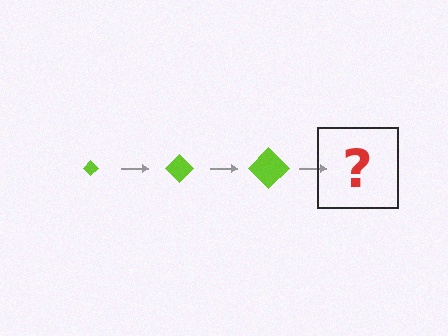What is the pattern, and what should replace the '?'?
The pattern is that the diamond gets progressively larger each step. The '?' should be a lime diamond, larger than the previous one.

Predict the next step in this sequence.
The next step is a lime diamond, larger than the previous one.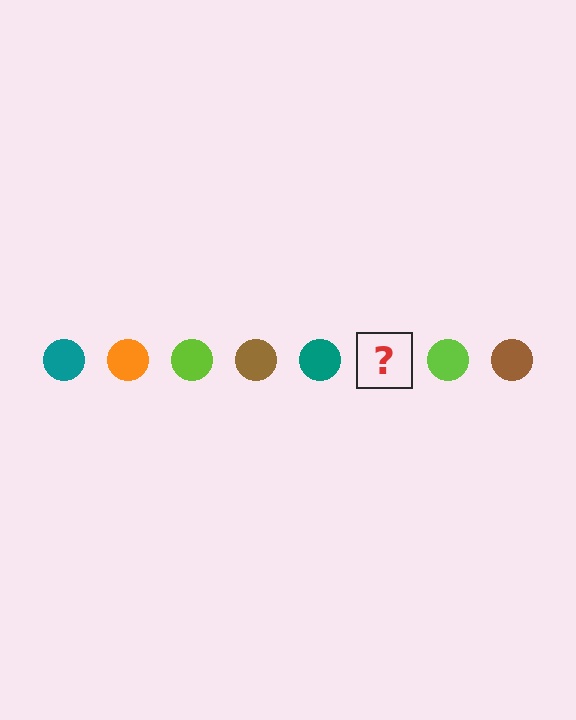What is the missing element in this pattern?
The missing element is an orange circle.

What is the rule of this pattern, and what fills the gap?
The rule is that the pattern cycles through teal, orange, lime, brown circles. The gap should be filled with an orange circle.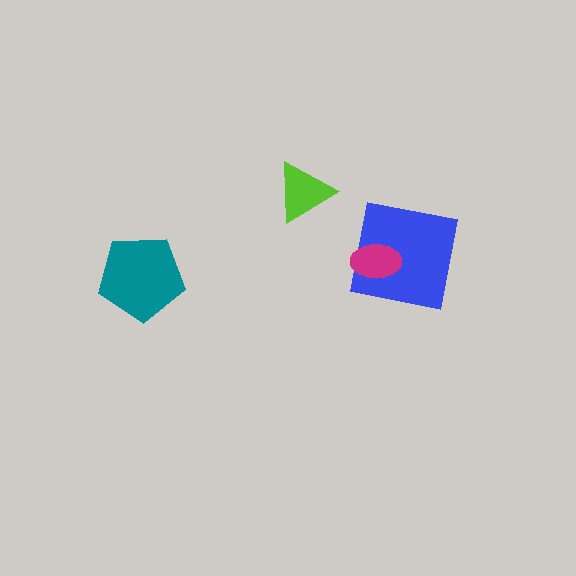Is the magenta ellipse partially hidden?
No, no other shape covers it.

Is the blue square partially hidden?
Yes, it is partially covered by another shape.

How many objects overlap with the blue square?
1 object overlaps with the blue square.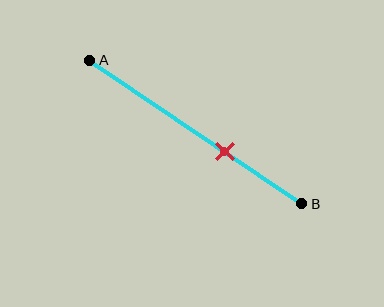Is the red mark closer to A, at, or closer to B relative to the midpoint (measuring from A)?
The red mark is closer to point B than the midpoint of segment AB.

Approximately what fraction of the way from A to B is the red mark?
The red mark is approximately 65% of the way from A to B.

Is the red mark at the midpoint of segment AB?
No, the mark is at about 65% from A, not at the 50% midpoint.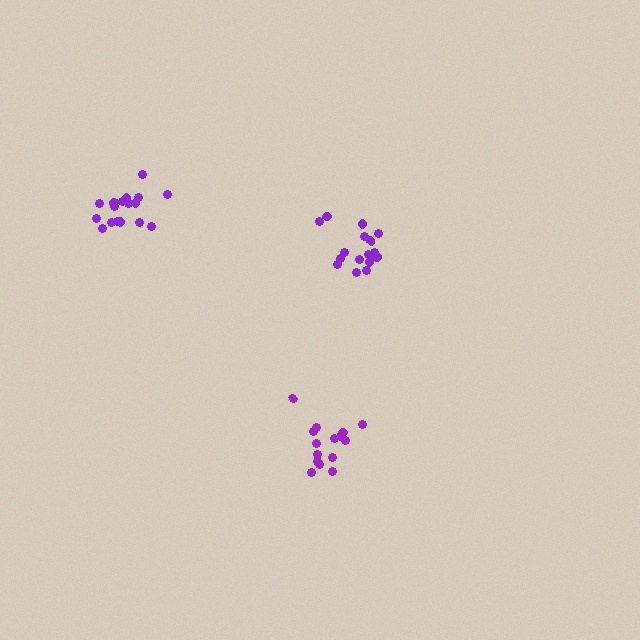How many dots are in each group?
Group 1: 15 dots, Group 2: 18 dots, Group 3: 16 dots (49 total).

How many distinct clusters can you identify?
There are 3 distinct clusters.